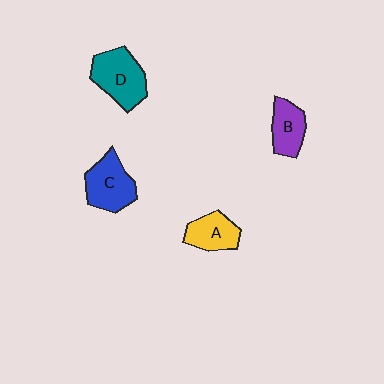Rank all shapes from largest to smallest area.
From largest to smallest: D (teal), C (blue), A (yellow), B (purple).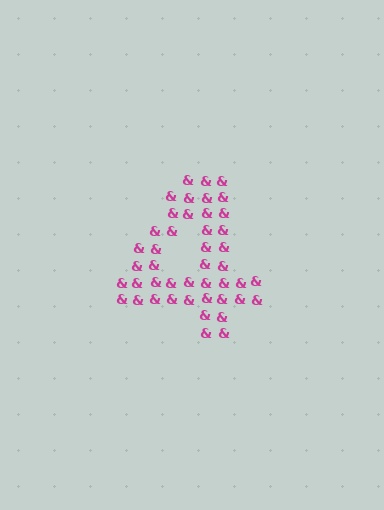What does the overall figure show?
The overall figure shows the digit 4.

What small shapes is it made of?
It is made of small ampersands.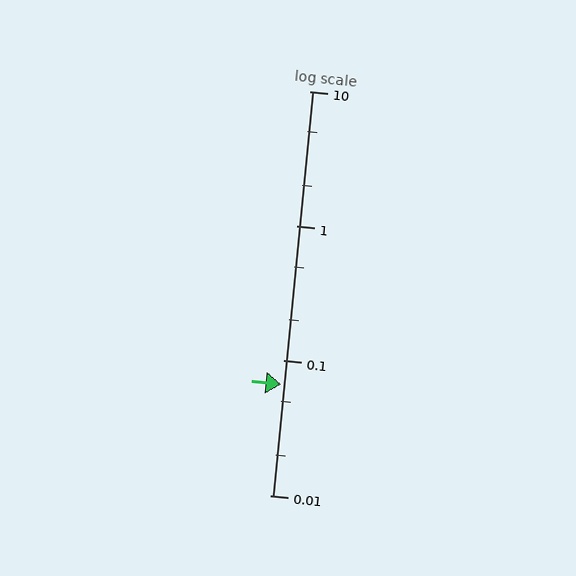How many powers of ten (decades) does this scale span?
The scale spans 3 decades, from 0.01 to 10.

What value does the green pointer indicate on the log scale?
The pointer indicates approximately 0.067.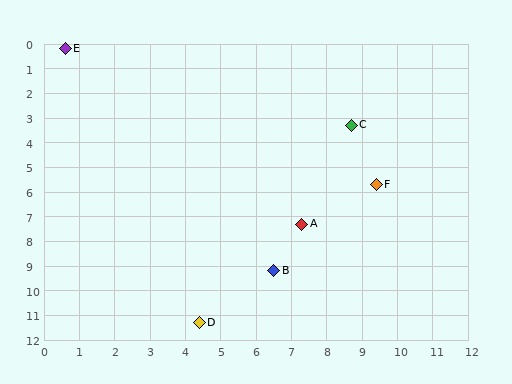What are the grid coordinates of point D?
Point D is at approximately (4.4, 11.3).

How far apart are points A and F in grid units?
Points A and F are about 2.6 grid units apart.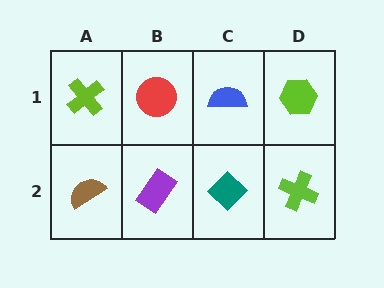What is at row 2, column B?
A purple rectangle.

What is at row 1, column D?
A lime hexagon.